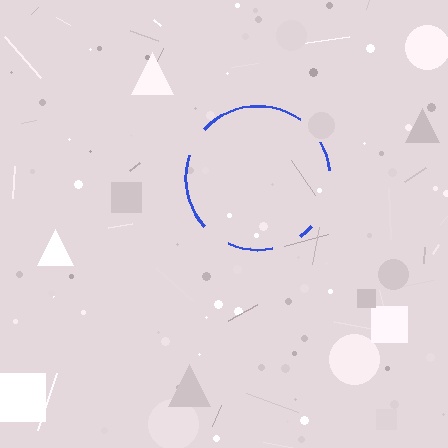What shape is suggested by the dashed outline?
The dashed outline suggests a circle.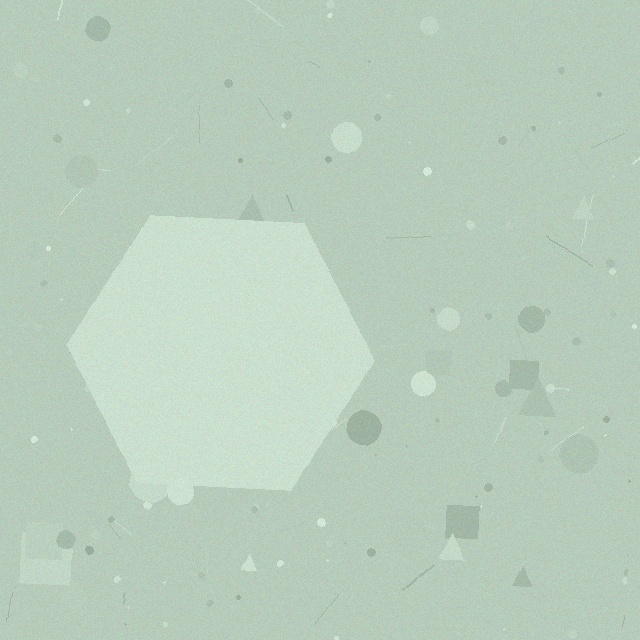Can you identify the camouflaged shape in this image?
The camouflaged shape is a hexagon.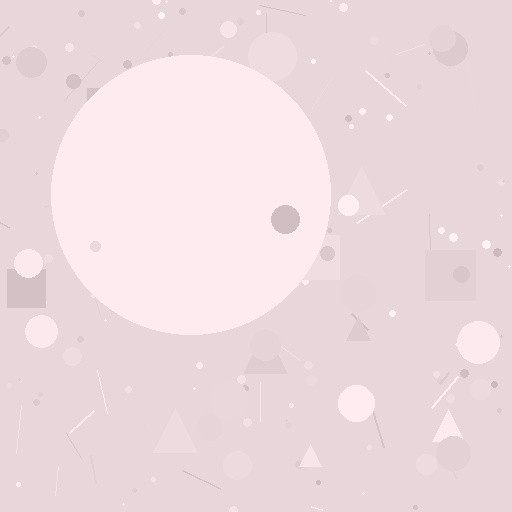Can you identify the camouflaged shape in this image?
The camouflaged shape is a circle.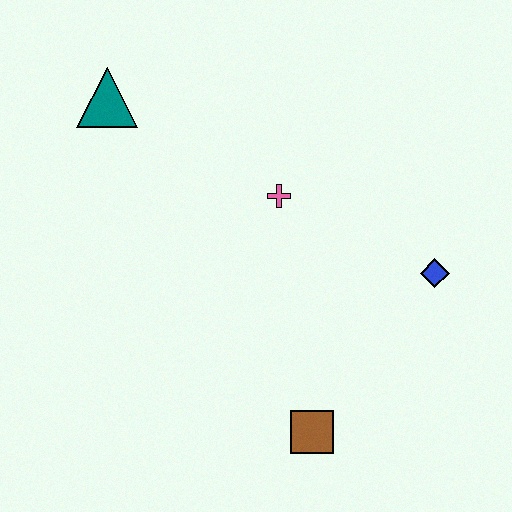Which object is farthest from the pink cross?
The brown square is farthest from the pink cross.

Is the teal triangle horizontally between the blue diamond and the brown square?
No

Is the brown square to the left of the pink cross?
No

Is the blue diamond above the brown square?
Yes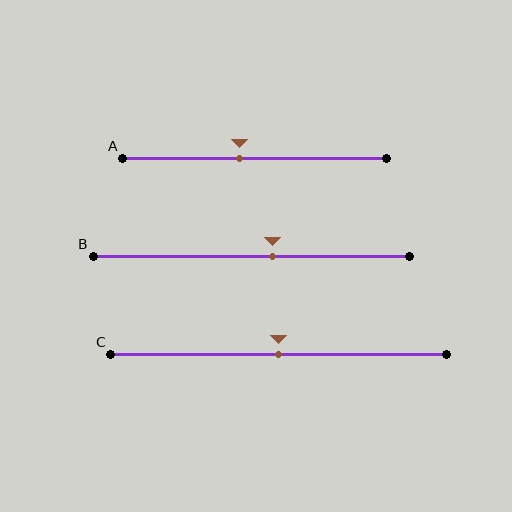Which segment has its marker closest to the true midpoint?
Segment C has its marker closest to the true midpoint.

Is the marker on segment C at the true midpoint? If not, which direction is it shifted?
Yes, the marker on segment C is at the true midpoint.